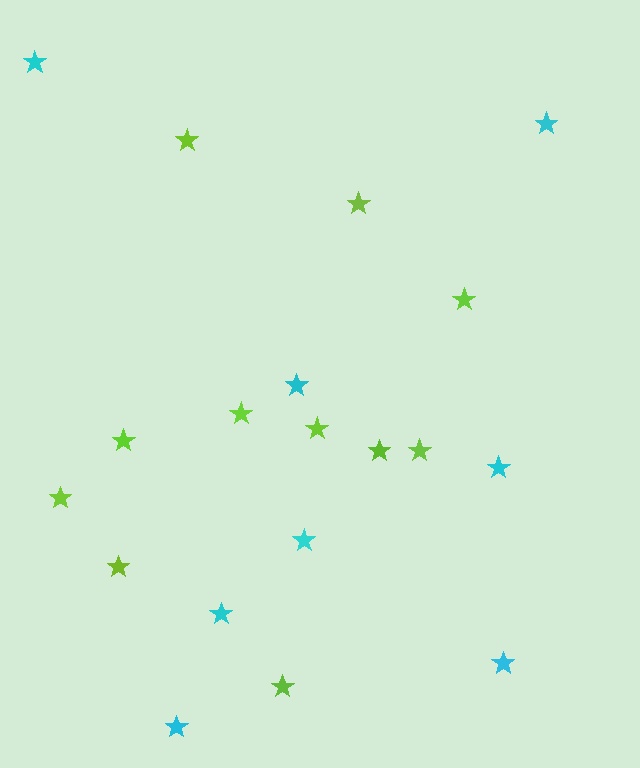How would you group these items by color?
There are 2 groups: one group of lime stars (11) and one group of cyan stars (8).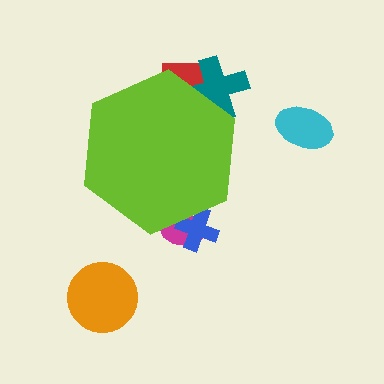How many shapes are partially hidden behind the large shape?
4 shapes are partially hidden.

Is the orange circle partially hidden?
No, the orange circle is fully visible.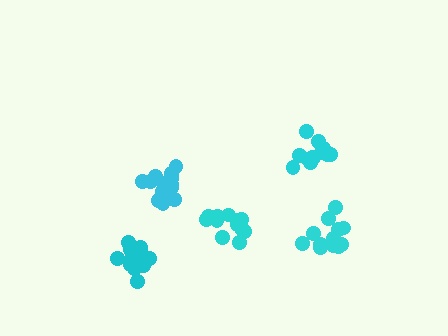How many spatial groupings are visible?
There are 5 spatial groupings.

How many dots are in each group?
Group 1: 14 dots, Group 2: 13 dots, Group 3: 12 dots, Group 4: 16 dots, Group 5: 13 dots (68 total).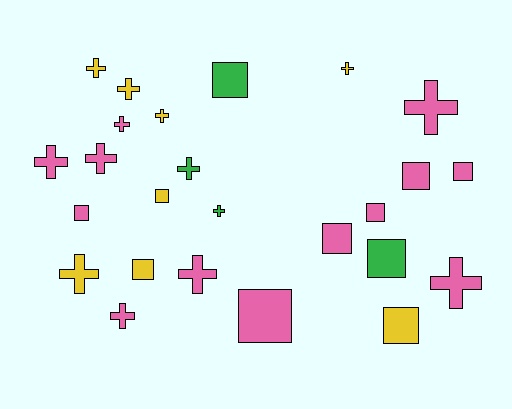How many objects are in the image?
There are 25 objects.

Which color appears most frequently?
Pink, with 13 objects.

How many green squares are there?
There are 2 green squares.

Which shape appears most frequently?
Cross, with 14 objects.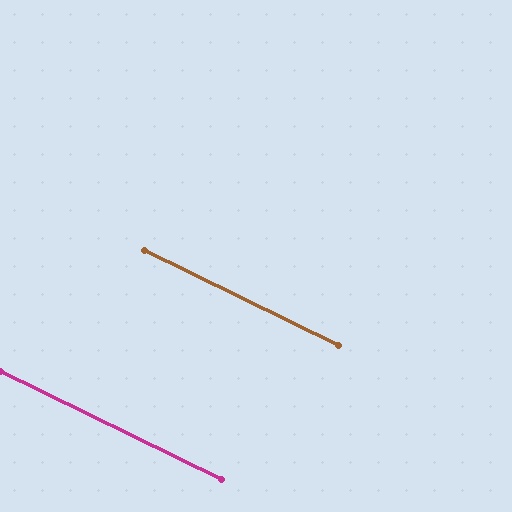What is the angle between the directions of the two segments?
Approximately 0 degrees.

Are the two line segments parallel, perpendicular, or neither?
Parallel — their directions differ by only 0.1°.